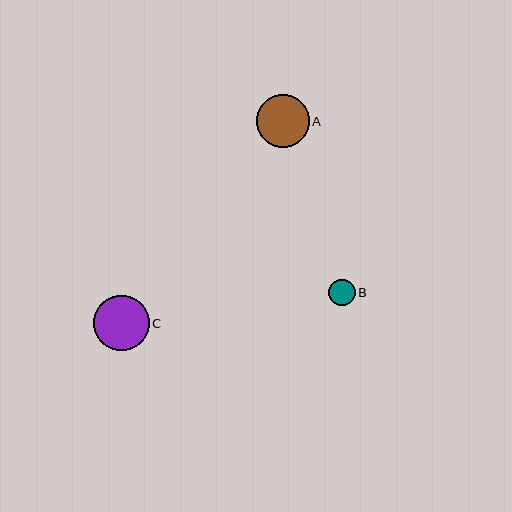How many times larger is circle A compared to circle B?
Circle A is approximately 2.0 times the size of circle B.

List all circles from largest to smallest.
From largest to smallest: C, A, B.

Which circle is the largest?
Circle C is the largest with a size of approximately 55 pixels.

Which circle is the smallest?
Circle B is the smallest with a size of approximately 27 pixels.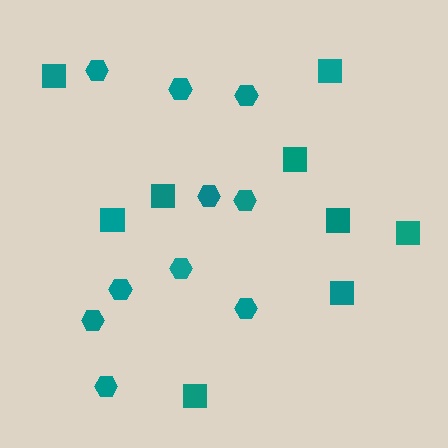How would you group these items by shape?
There are 2 groups: one group of hexagons (10) and one group of squares (9).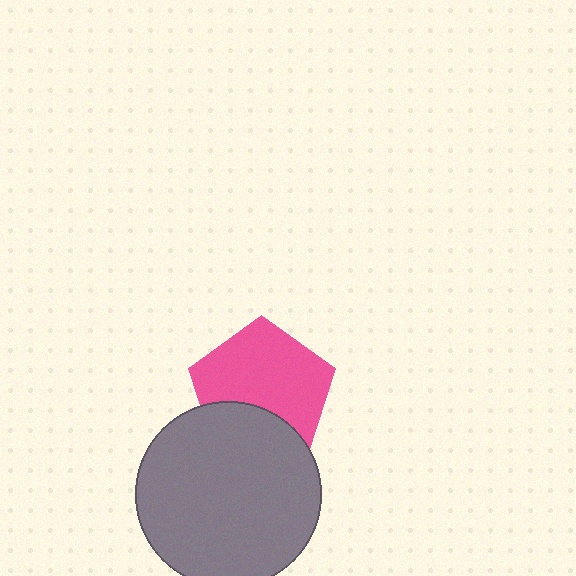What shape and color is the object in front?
The object in front is a gray circle.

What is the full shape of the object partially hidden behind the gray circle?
The partially hidden object is a pink pentagon.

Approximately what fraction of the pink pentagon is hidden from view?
Roughly 31% of the pink pentagon is hidden behind the gray circle.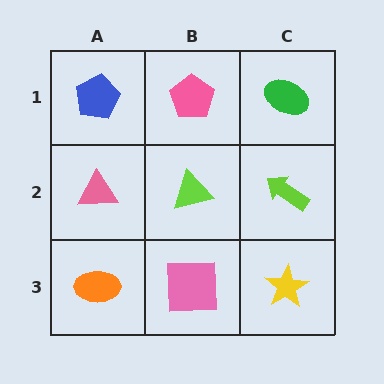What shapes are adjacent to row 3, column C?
A lime arrow (row 2, column C), a pink square (row 3, column B).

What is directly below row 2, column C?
A yellow star.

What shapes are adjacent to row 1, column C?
A lime arrow (row 2, column C), a pink pentagon (row 1, column B).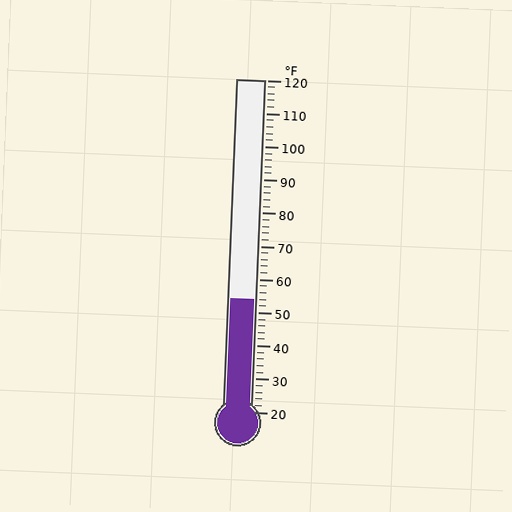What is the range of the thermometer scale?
The thermometer scale ranges from 20°F to 120°F.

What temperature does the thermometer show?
The thermometer shows approximately 54°F.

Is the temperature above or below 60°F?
The temperature is below 60°F.